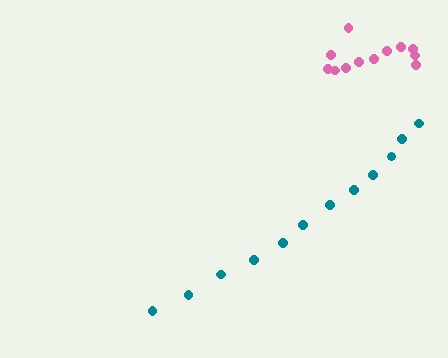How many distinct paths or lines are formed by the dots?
There are 2 distinct paths.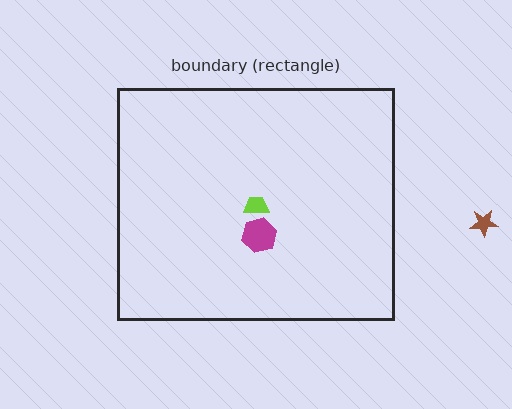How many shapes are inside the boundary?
2 inside, 1 outside.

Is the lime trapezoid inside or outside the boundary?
Inside.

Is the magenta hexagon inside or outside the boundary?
Inside.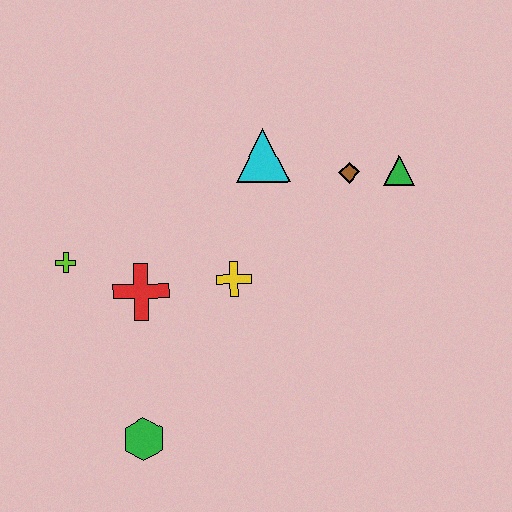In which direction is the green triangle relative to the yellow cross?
The green triangle is to the right of the yellow cross.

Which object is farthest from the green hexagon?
The green triangle is farthest from the green hexagon.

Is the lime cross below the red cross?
No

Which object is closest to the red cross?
The lime cross is closest to the red cross.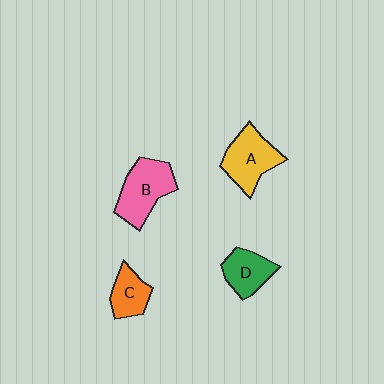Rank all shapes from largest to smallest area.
From largest to smallest: B (pink), A (yellow), D (green), C (orange).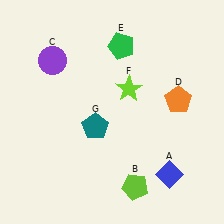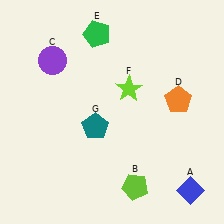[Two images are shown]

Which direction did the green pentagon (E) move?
The green pentagon (E) moved left.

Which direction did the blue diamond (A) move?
The blue diamond (A) moved right.